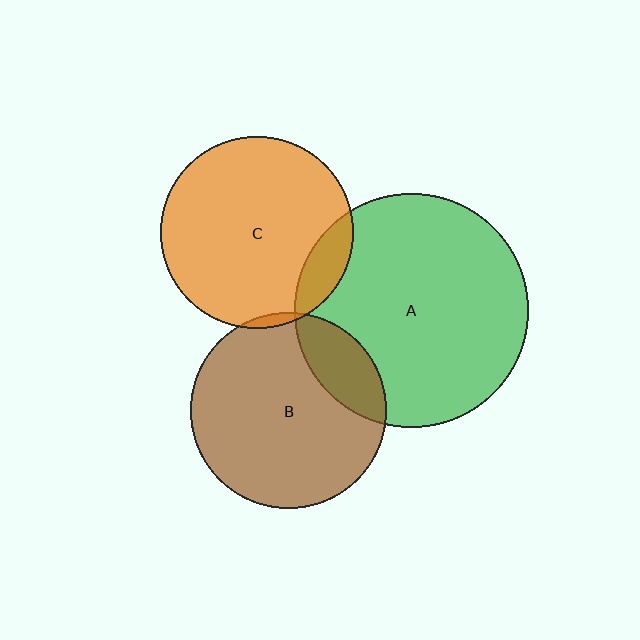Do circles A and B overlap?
Yes.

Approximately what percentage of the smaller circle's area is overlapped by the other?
Approximately 20%.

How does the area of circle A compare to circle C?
Approximately 1.5 times.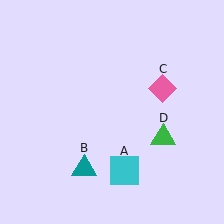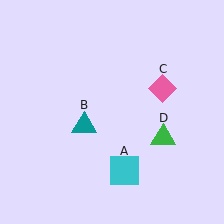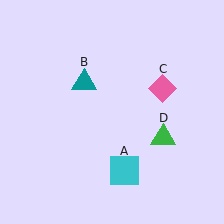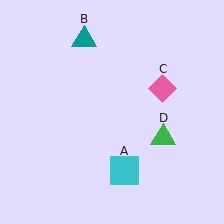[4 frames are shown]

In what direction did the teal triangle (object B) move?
The teal triangle (object B) moved up.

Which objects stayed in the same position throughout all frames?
Cyan square (object A) and pink diamond (object C) and green triangle (object D) remained stationary.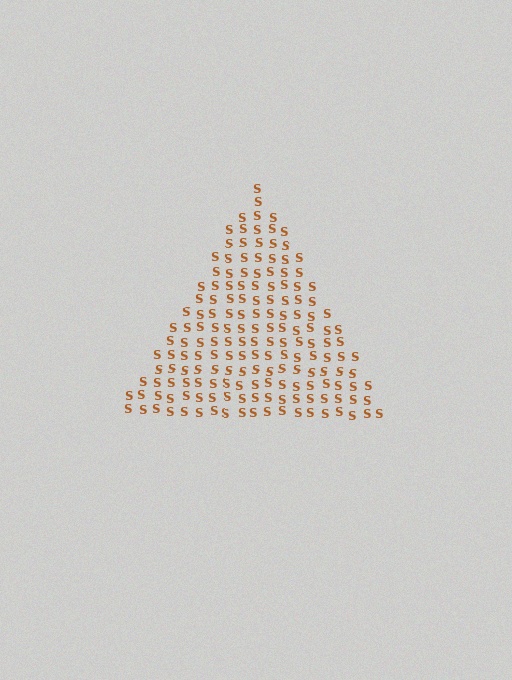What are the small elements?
The small elements are letter S's.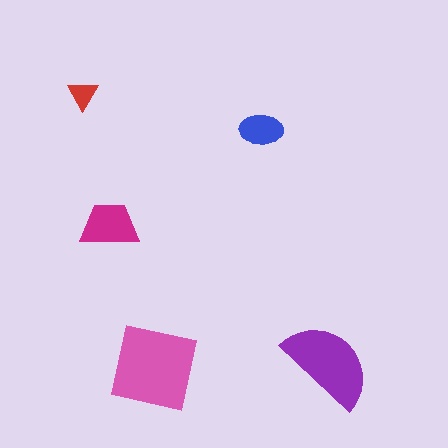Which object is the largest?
The pink square.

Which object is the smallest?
The red triangle.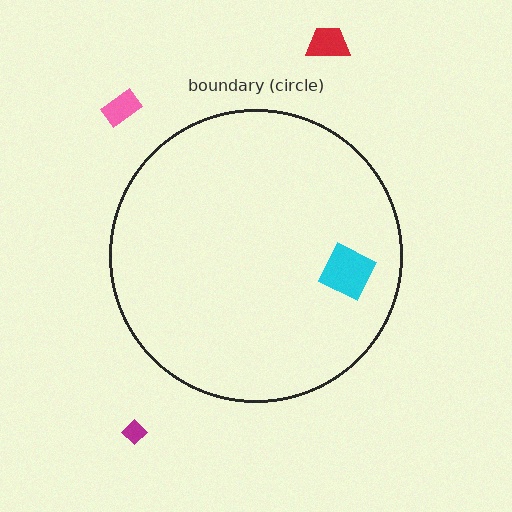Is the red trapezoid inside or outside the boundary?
Outside.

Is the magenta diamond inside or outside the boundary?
Outside.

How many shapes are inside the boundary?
1 inside, 3 outside.